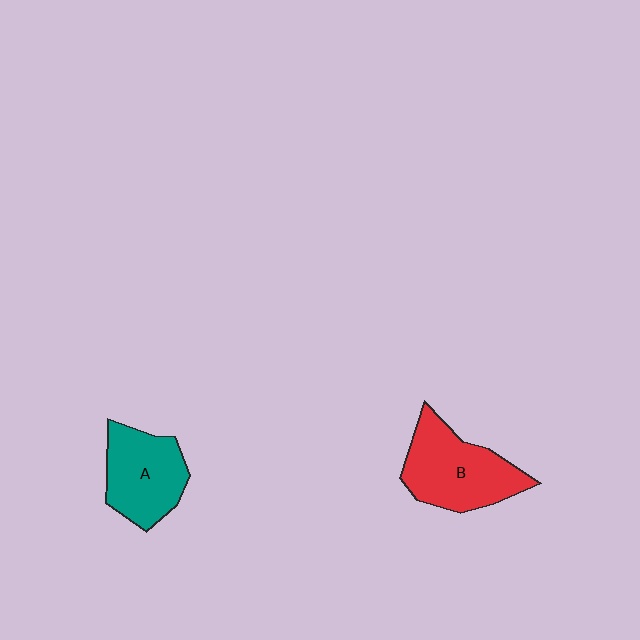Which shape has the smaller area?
Shape A (teal).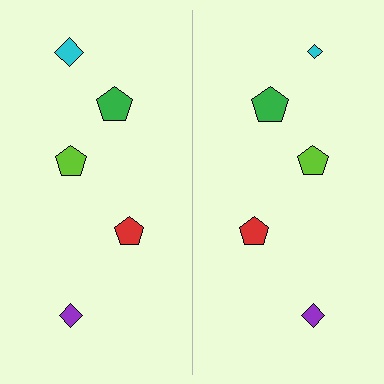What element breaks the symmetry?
The cyan diamond on the right side has a different size than its mirror counterpart.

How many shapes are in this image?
There are 10 shapes in this image.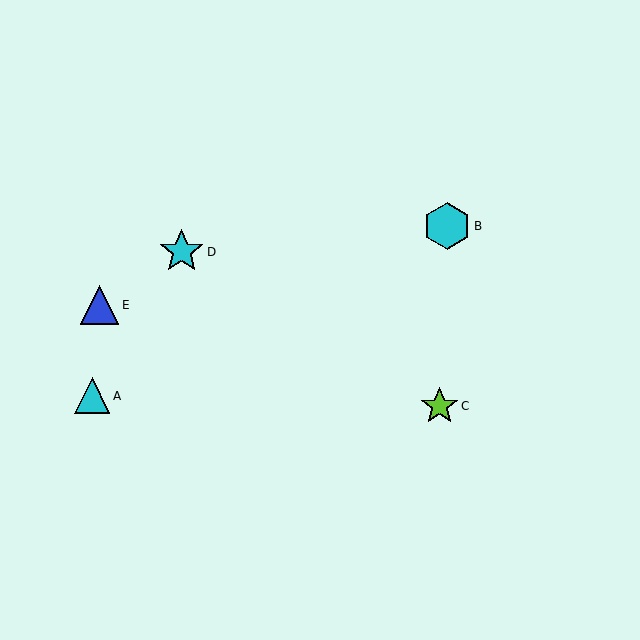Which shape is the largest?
The cyan hexagon (labeled B) is the largest.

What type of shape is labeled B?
Shape B is a cyan hexagon.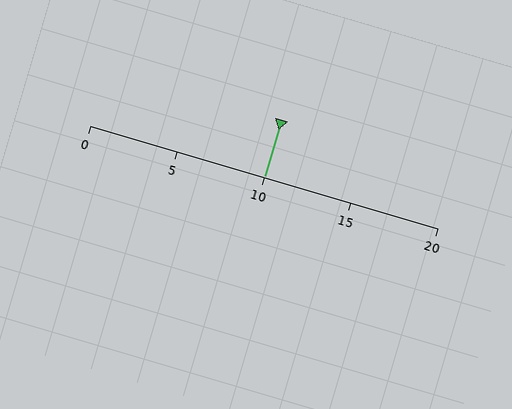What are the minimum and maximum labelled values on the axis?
The axis runs from 0 to 20.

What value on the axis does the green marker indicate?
The marker indicates approximately 10.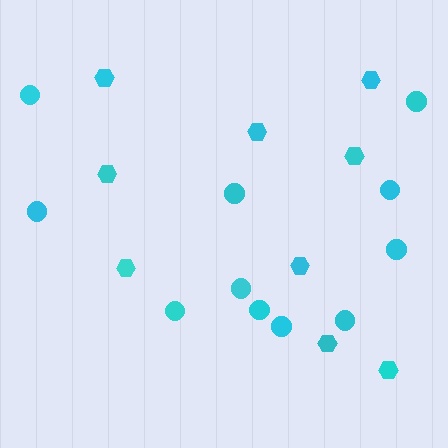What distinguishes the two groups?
There are 2 groups: one group of hexagons (9) and one group of circles (11).